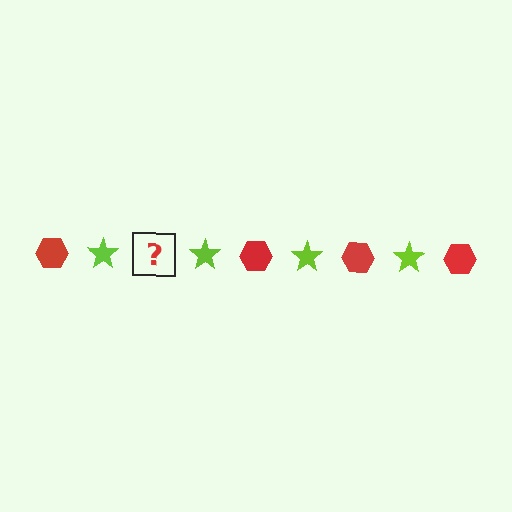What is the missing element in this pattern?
The missing element is a red hexagon.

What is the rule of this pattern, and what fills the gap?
The rule is that the pattern alternates between red hexagon and lime star. The gap should be filled with a red hexagon.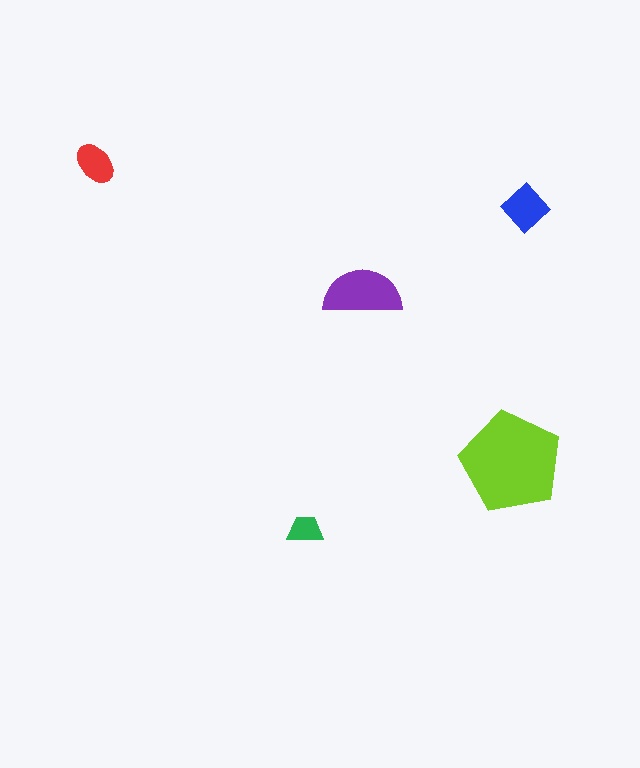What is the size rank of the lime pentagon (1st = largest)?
1st.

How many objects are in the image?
There are 5 objects in the image.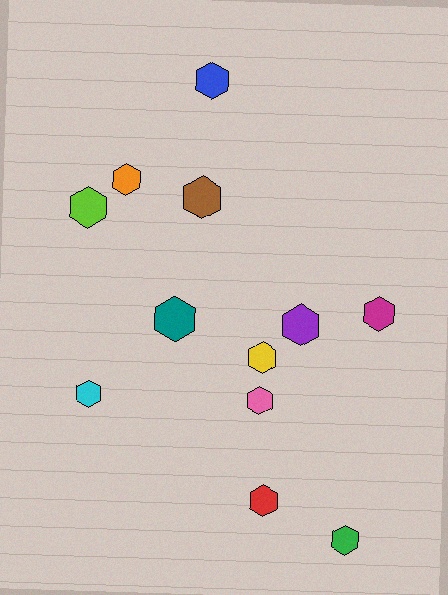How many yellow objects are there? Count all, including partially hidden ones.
There is 1 yellow object.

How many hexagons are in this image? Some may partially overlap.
There are 12 hexagons.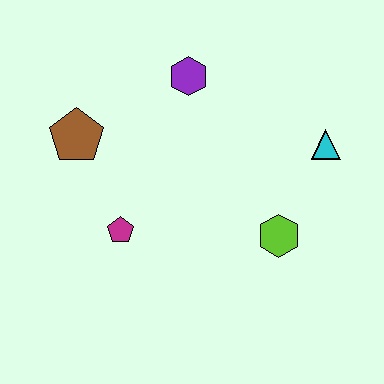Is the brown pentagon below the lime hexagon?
No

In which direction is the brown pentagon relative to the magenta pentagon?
The brown pentagon is above the magenta pentagon.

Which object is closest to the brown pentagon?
The magenta pentagon is closest to the brown pentagon.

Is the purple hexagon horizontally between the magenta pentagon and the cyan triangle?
Yes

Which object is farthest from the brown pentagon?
The cyan triangle is farthest from the brown pentagon.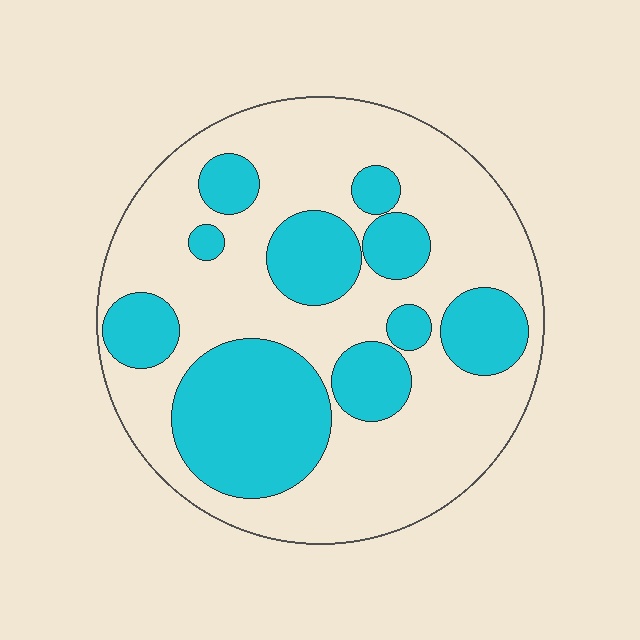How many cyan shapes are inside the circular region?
10.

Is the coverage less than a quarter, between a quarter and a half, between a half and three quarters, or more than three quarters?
Between a quarter and a half.